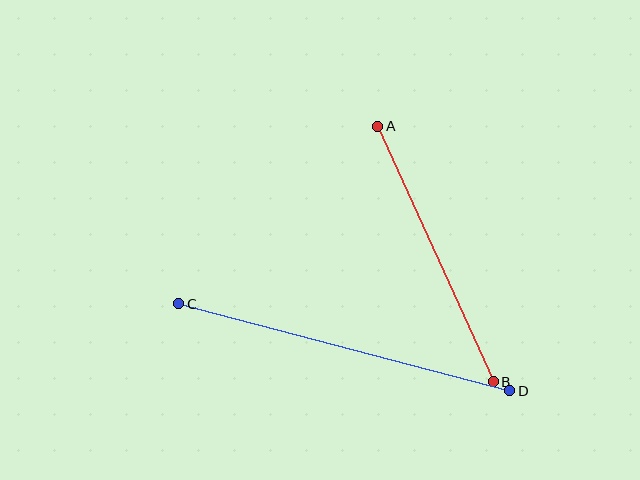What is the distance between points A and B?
The distance is approximately 280 pixels.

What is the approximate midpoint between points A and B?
The midpoint is at approximately (435, 254) pixels.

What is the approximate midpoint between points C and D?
The midpoint is at approximately (344, 347) pixels.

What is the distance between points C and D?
The distance is approximately 342 pixels.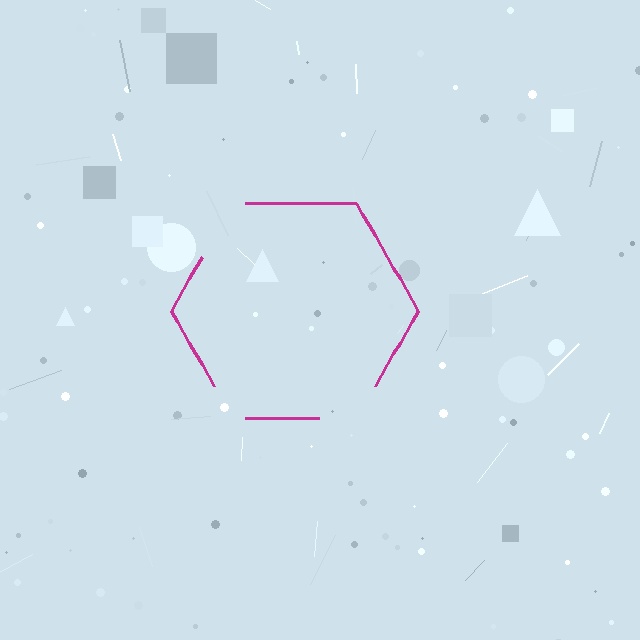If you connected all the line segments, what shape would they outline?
They would outline a hexagon.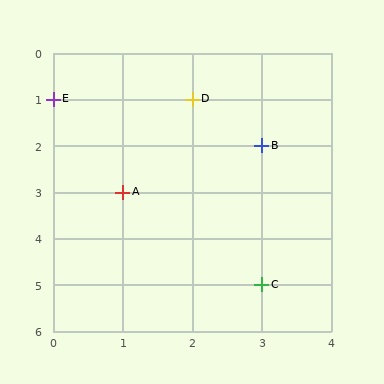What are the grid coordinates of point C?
Point C is at grid coordinates (3, 5).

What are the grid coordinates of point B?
Point B is at grid coordinates (3, 2).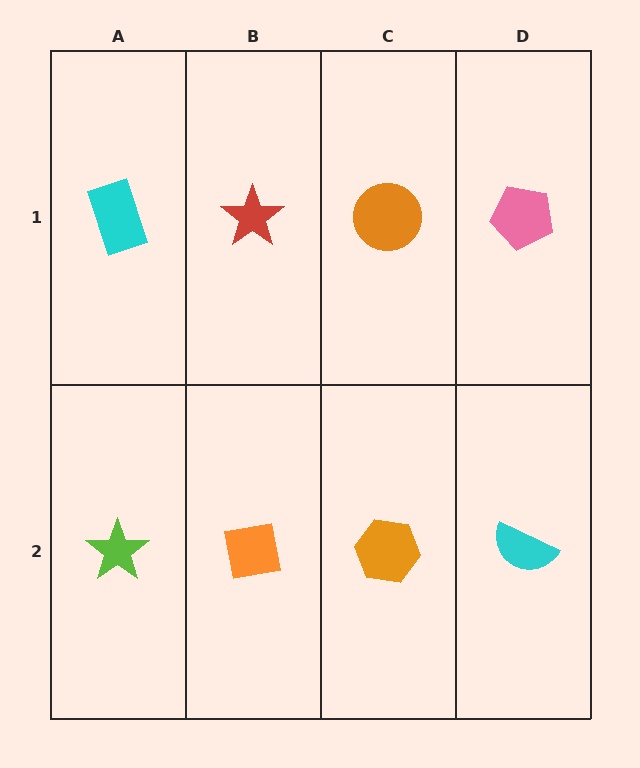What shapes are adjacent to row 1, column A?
A lime star (row 2, column A), a red star (row 1, column B).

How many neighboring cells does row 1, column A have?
2.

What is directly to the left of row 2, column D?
An orange hexagon.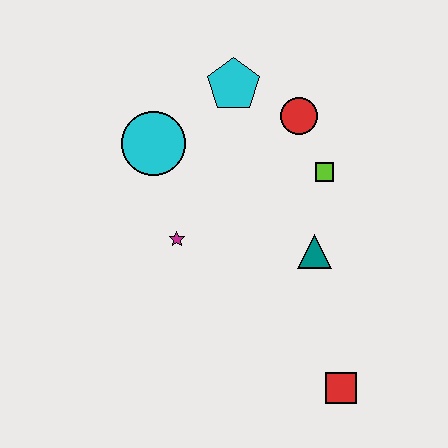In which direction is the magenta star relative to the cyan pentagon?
The magenta star is below the cyan pentagon.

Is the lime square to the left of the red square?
Yes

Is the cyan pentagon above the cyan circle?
Yes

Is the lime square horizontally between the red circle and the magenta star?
No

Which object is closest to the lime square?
The red circle is closest to the lime square.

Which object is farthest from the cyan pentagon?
The red square is farthest from the cyan pentagon.